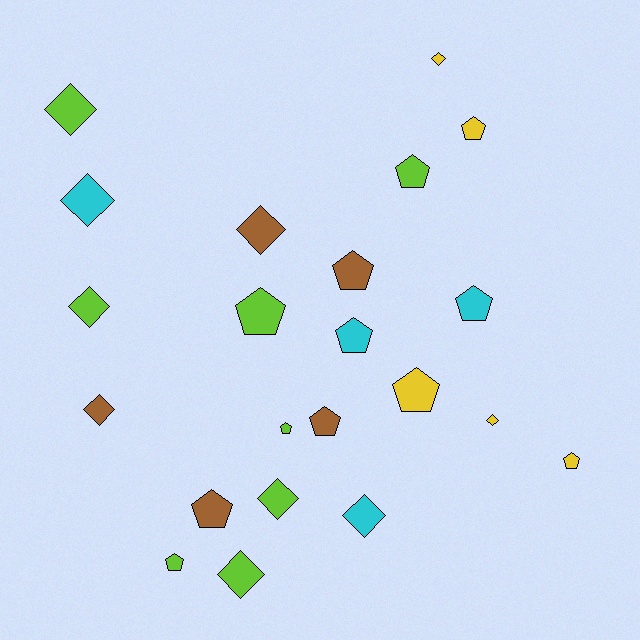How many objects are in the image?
There are 22 objects.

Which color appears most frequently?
Lime, with 8 objects.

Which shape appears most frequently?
Pentagon, with 12 objects.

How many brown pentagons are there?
There are 3 brown pentagons.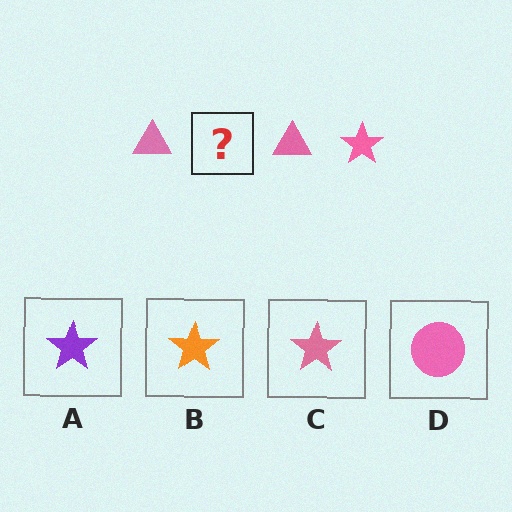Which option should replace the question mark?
Option C.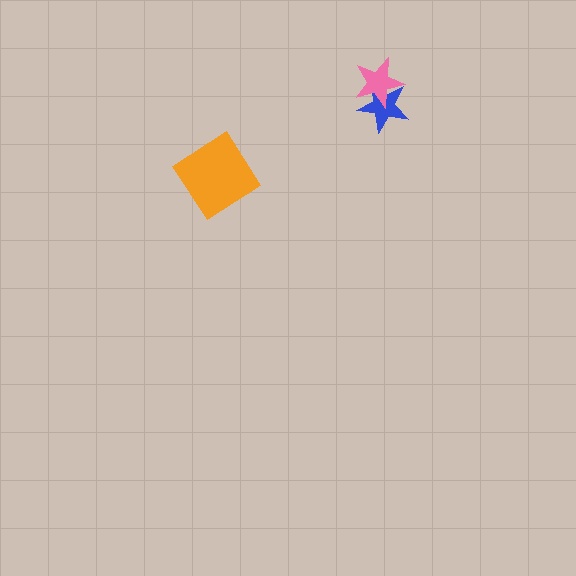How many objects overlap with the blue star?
1 object overlaps with the blue star.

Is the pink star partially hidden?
No, no other shape covers it.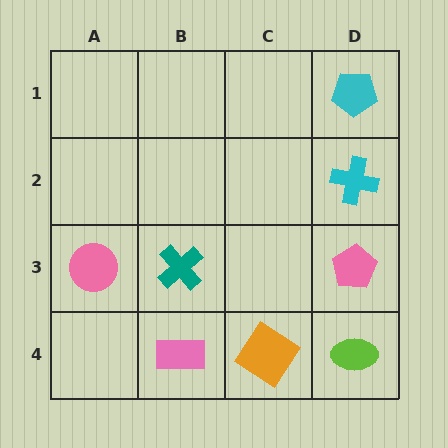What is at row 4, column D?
A lime ellipse.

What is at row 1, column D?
A cyan pentagon.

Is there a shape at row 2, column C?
No, that cell is empty.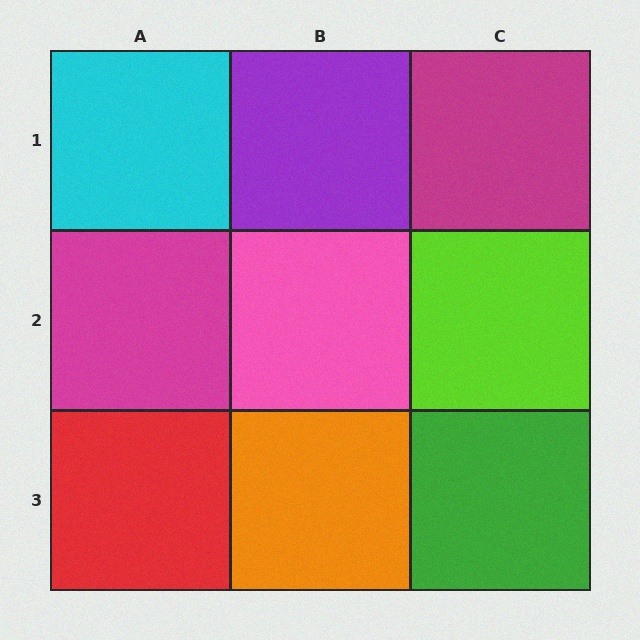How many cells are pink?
1 cell is pink.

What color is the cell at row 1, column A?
Cyan.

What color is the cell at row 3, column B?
Orange.